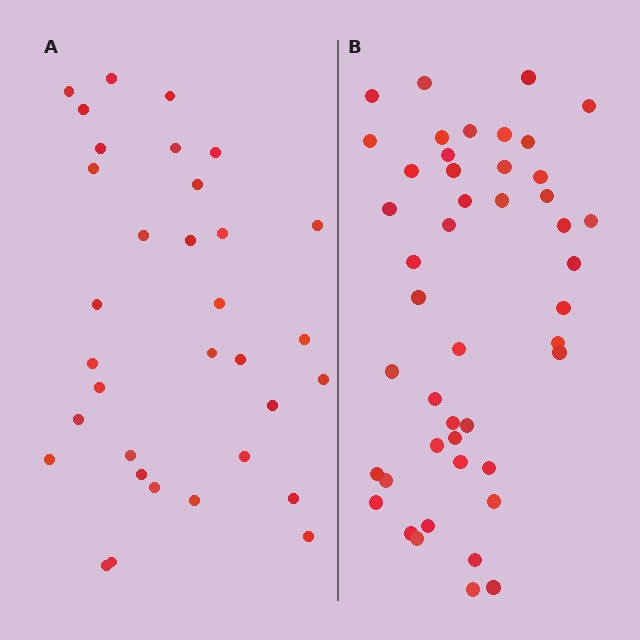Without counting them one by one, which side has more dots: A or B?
Region B (the right region) has more dots.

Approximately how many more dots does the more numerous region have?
Region B has approximately 15 more dots than region A.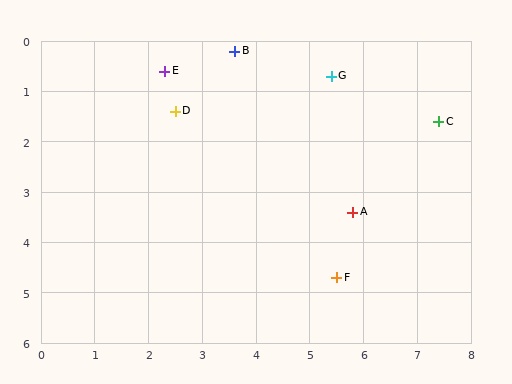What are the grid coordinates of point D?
Point D is at approximately (2.5, 1.4).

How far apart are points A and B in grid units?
Points A and B are about 3.9 grid units apart.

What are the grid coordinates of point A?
Point A is at approximately (5.8, 3.4).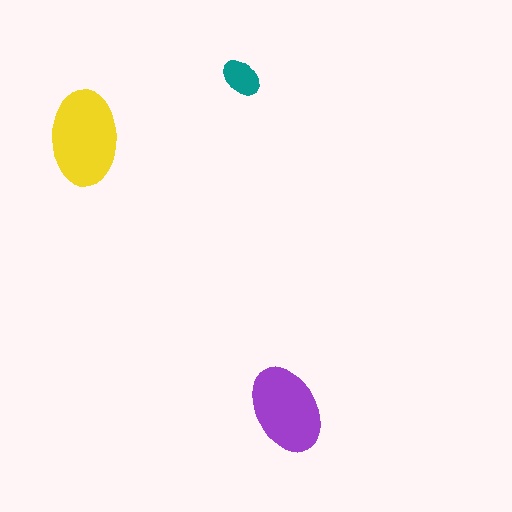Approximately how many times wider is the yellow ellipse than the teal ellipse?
About 2.5 times wider.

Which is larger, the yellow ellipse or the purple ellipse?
The yellow one.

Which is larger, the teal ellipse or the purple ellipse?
The purple one.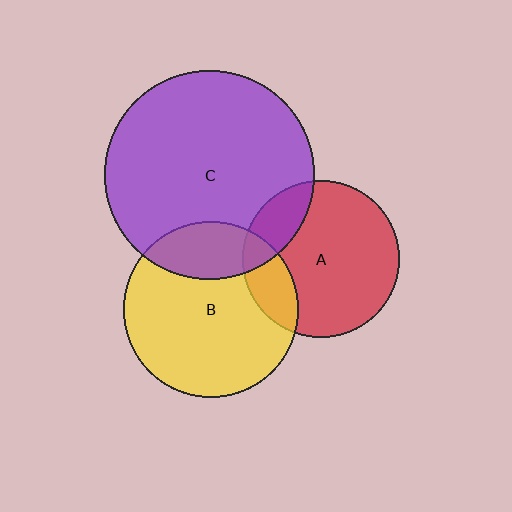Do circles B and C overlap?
Yes.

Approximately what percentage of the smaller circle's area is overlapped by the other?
Approximately 20%.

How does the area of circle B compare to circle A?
Approximately 1.2 times.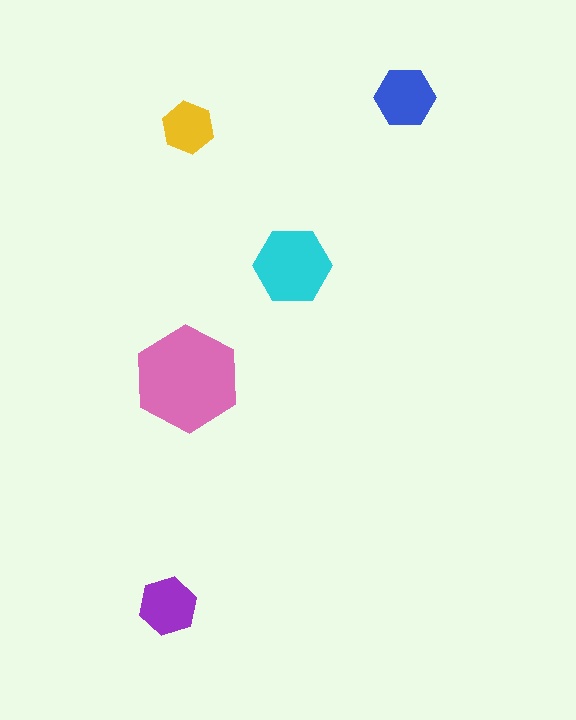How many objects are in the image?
There are 5 objects in the image.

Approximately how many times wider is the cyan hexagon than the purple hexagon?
About 1.5 times wider.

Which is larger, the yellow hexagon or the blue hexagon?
The blue one.